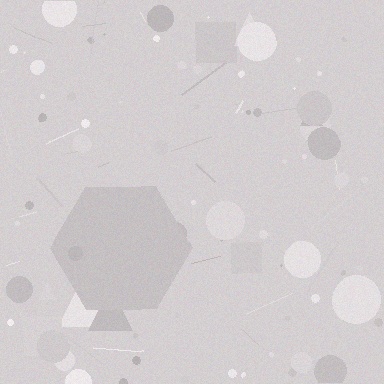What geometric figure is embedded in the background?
A hexagon is embedded in the background.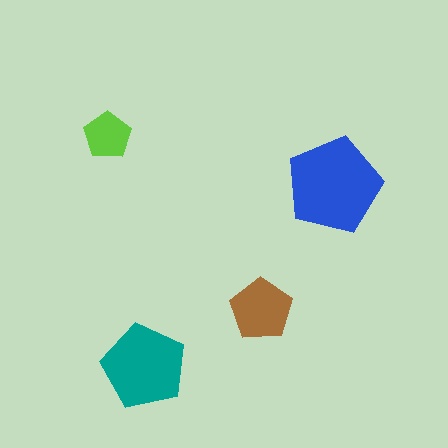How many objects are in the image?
There are 4 objects in the image.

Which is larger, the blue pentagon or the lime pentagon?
The blue one.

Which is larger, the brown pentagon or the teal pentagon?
The teal one.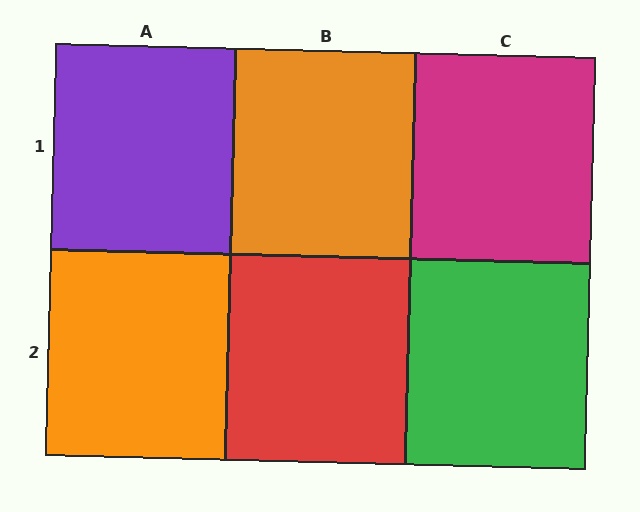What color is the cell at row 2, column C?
Green.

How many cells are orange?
2 cells are orange.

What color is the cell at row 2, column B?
Red.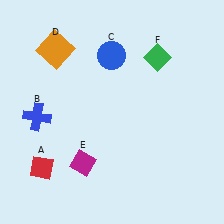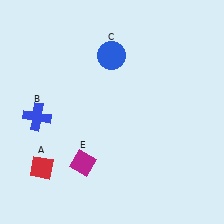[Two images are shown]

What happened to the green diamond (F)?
The green diamond (F) was removed in Image 2. It was in the top-right area of Image 1.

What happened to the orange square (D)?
The orange square (D) was removed in Image 2. It was in the top-left area of Image 1.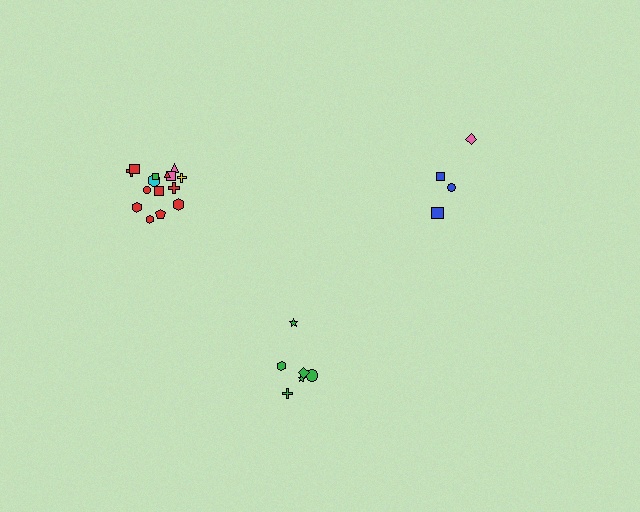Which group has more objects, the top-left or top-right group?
The top-left group.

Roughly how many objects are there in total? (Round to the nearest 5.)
Roughly 25 objects in total.